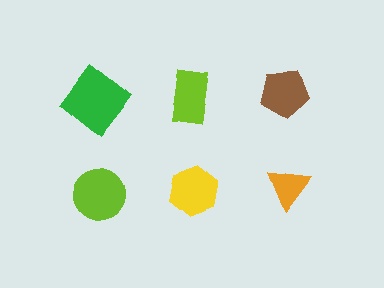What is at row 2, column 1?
A lime circle.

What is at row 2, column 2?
A yellow hexagon.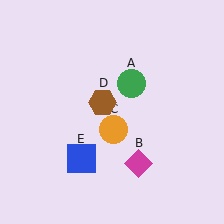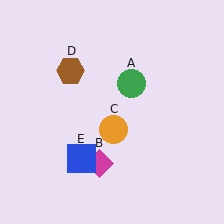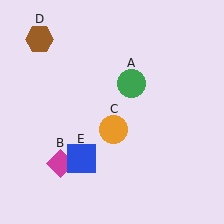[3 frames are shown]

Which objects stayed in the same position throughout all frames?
Green circle (object A) and orange circle (object C) and blue square (object E) remained stationary.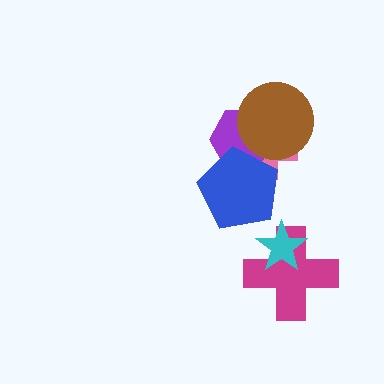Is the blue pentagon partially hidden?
No, no other shape covers it.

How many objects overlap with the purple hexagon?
3 objects overlap with the purple hexagon.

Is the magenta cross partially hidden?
Yes, it is partially covered by another shape.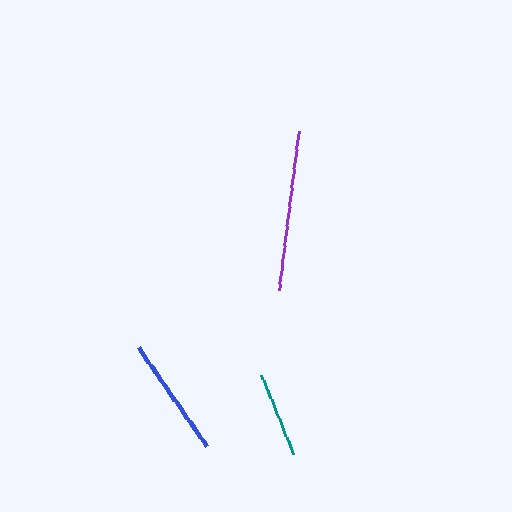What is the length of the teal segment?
The teal segment is approximately 85 pixels long.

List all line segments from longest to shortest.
From longest to shortest: purple, blue, teal.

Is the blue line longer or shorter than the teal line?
The blue line is longer than the teal line.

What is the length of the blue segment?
The blue segment is approximately 120 pixels long.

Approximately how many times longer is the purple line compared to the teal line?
The purple line is approximately 1.9 times the length of the teal line.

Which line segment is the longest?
The purple line is the longest at approximately 161 pixels.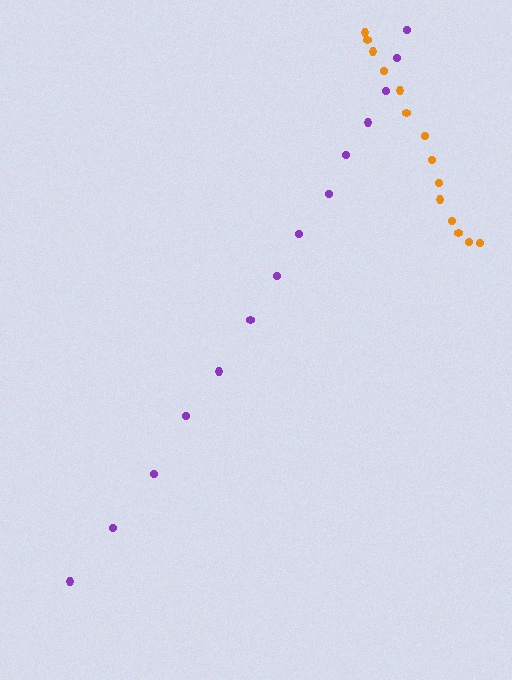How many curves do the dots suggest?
There are 2 distinct paths.